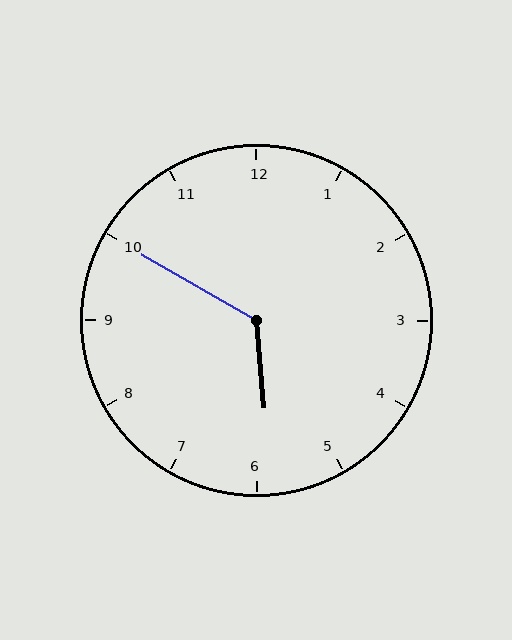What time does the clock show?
5:50.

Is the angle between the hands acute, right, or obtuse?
It is obtuse.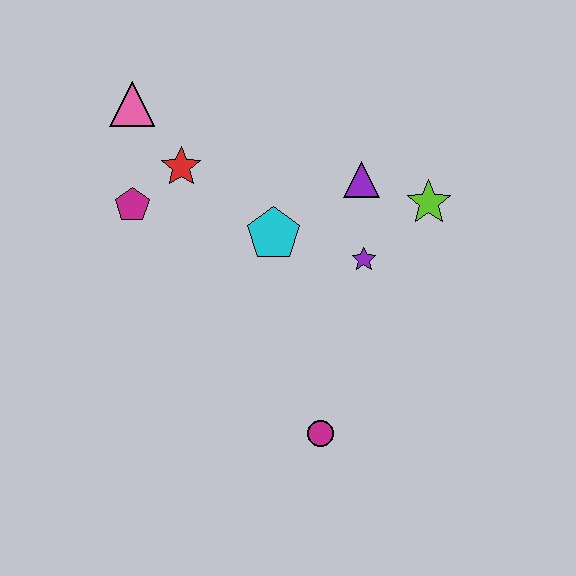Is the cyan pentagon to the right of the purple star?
No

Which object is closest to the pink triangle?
The red star is closest to the pink triangle.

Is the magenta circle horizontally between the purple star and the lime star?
No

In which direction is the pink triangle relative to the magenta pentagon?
The pink triangle is above the magenta pentagon.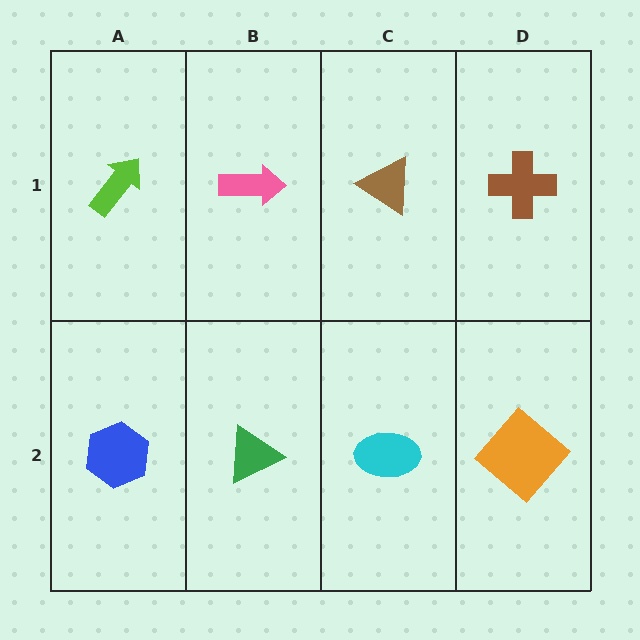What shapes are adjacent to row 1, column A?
A blue hexagon (row 2, column A), a pink arrow (row 1, column B).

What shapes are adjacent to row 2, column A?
A lime arrow (row 1, column A), a green triangle (row 2, column B).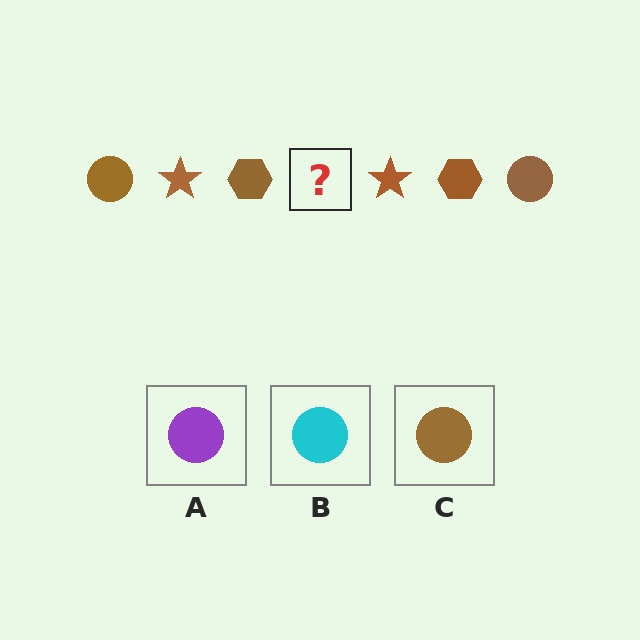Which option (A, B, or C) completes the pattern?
C.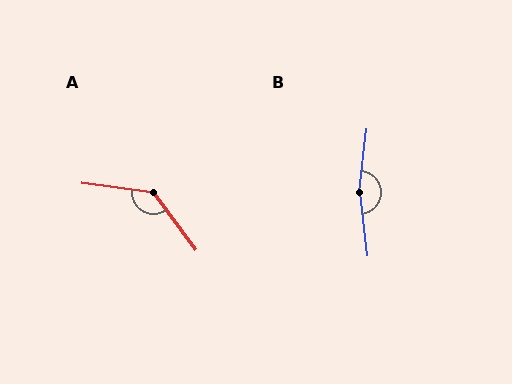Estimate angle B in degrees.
Approximately 166 degrees.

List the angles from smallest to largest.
A (134°), B (166°).